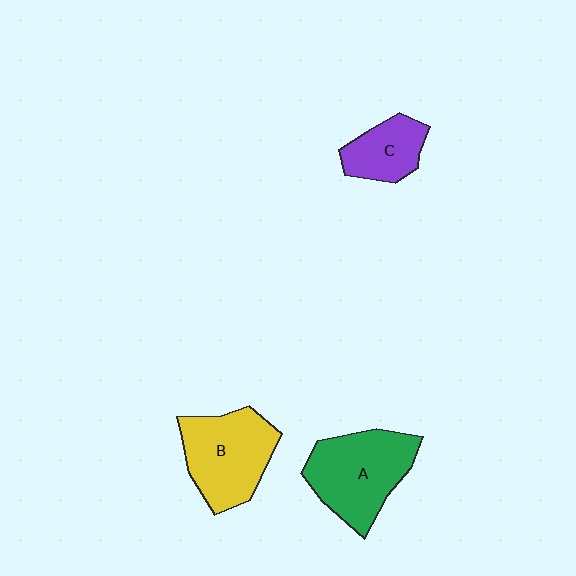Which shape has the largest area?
Shape A (green).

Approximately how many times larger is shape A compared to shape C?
Approximately 1.8 times.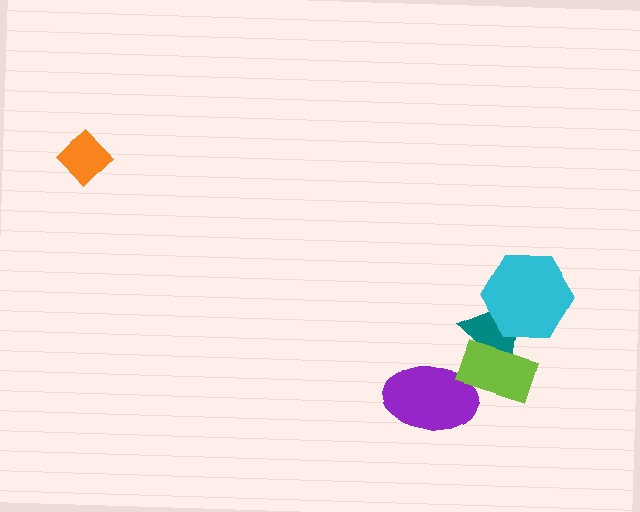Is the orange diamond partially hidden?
No, no other shape covers it.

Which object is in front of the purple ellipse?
The lime rectangle is in front of the purple ellipse.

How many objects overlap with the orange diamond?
0 objects overlap with the orange diamond.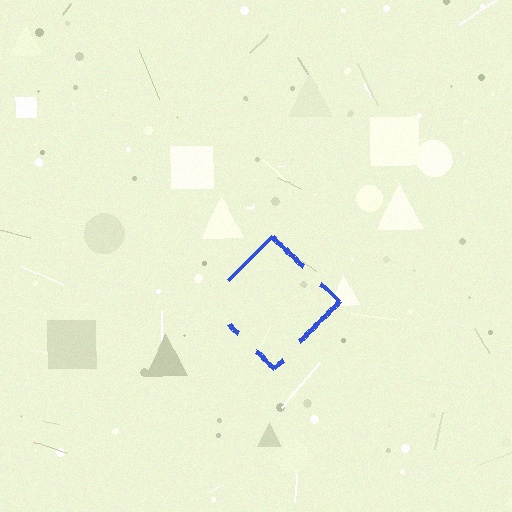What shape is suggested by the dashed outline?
The dashed outline suggests a diamond.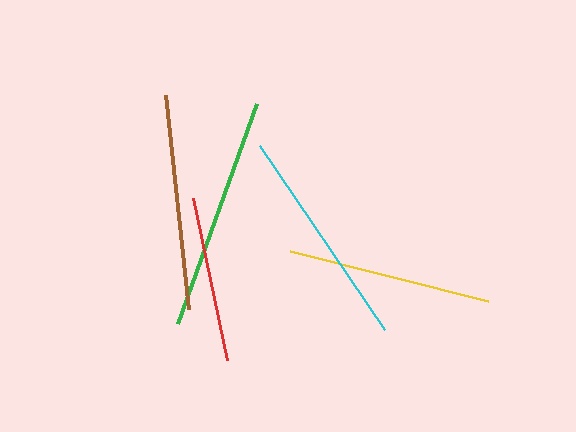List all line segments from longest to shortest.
From longest to shortest: green, cyan, brown, yellow, red.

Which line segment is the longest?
The green line is the longest at approximately 233 pixels.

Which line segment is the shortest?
The red line is the shortest at approximately 166 pixels.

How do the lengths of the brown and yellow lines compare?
The brown and yellow lines are approximately the same length.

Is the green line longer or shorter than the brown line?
The green line is longer than the brown line.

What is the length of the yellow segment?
The yellow segment is approximately 205 pixels long.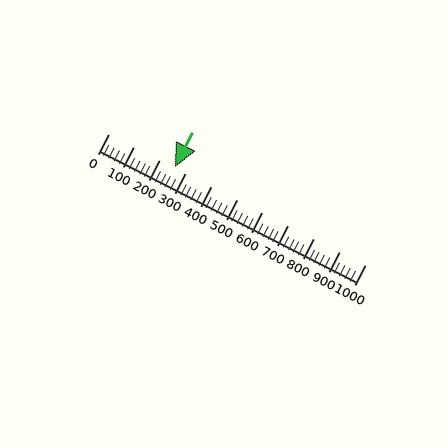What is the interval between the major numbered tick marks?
The major tick marks are spaced 100 units apart.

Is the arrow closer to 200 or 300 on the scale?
The arrow is closer to 300.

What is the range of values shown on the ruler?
The ruler shows values from 0 to 1000.